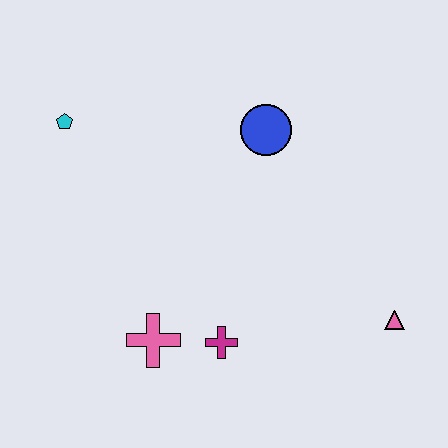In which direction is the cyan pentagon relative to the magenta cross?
The cyan pentagon is above the magenta cross.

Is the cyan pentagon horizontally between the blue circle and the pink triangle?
No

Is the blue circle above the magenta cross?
Yes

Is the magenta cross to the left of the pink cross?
No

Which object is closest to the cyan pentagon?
The blue circle is closest to the cyan pentagon.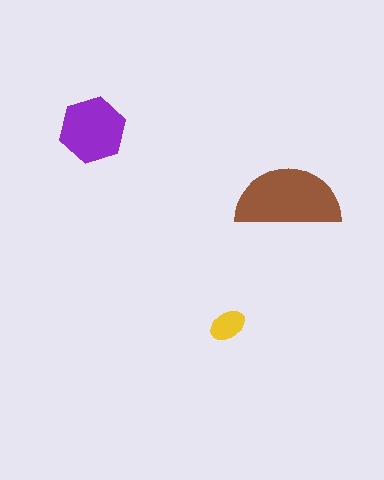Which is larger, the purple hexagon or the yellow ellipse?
The purple hexagon.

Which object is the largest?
The brown semicircle.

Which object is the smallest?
The yellow ellipse.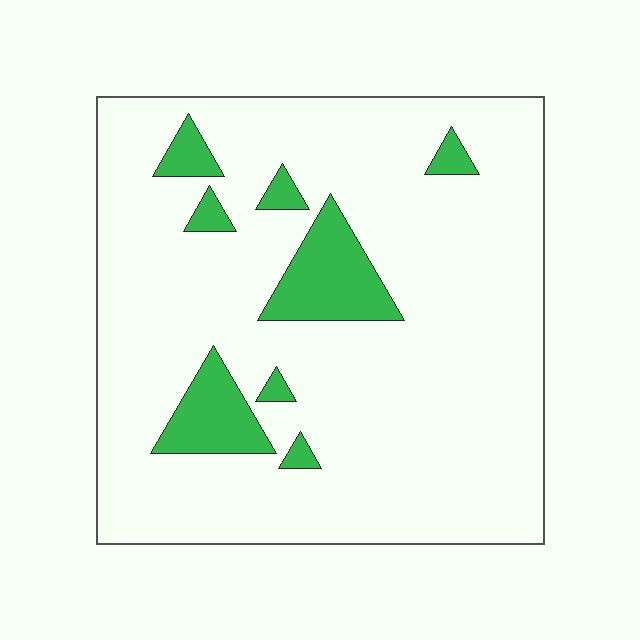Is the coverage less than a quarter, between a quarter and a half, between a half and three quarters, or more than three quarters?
Less than a quarter.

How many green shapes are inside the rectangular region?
8.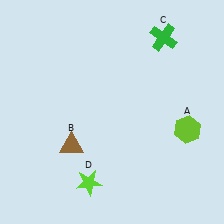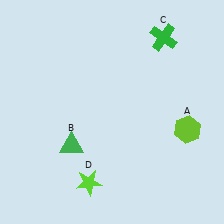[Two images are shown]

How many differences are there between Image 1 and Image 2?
There is 1 difference between the two images.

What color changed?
The triangle (B) changed from brown in Image 1 to green in Image 2.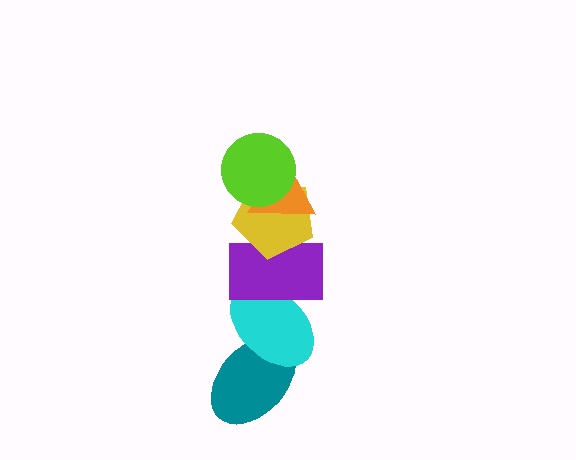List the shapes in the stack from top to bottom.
From top to bottom: the lime circle, the orange triangle, the yellow pentagon, the purple rectangle, the cyan ellipse, the teal ellipse.